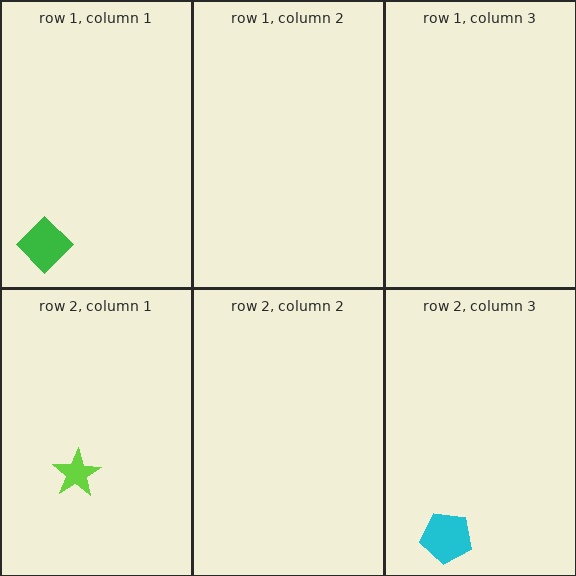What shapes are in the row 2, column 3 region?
The cyan pentagon.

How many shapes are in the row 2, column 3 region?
1.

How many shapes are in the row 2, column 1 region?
1.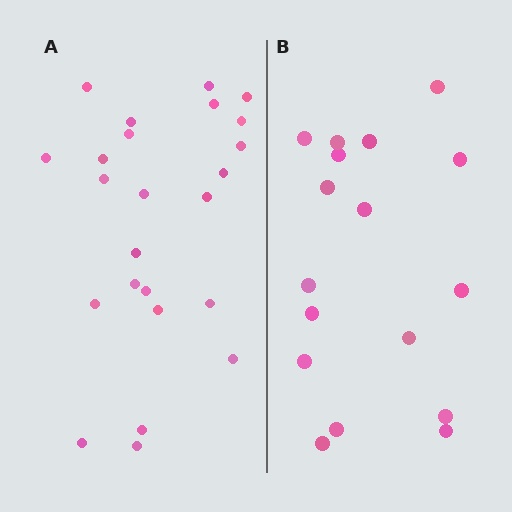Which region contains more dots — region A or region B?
Region A (the left region) has more dots.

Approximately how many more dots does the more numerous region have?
Region A has roughly 8 or so more dots than region B.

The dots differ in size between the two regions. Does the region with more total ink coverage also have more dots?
No. Region B has more total ink coverage because its dots are larger, but region A actually contains more individual dots. Total area can be misleading — the number of items is what matters here.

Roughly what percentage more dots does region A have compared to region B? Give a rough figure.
About 40% more.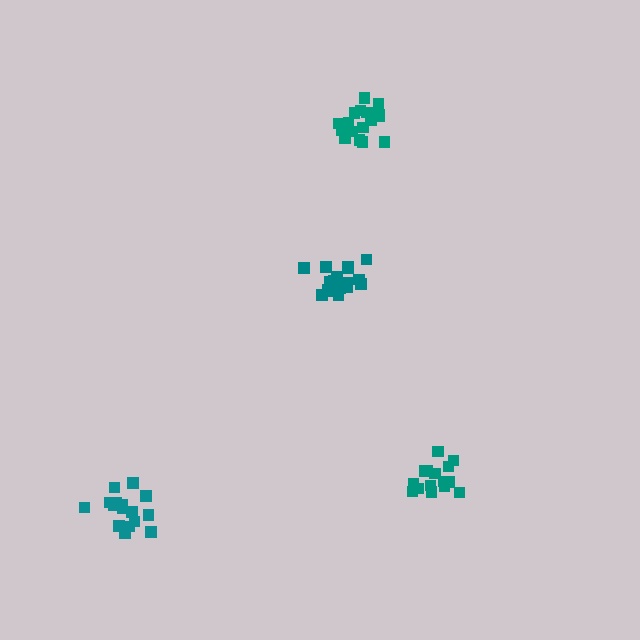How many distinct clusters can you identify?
There are 4 distinct clusters.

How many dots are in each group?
Group 1: 17 dots, Group 2: 15 dots, Group 3: 18 dots, Group 4: 17 dots (67 total).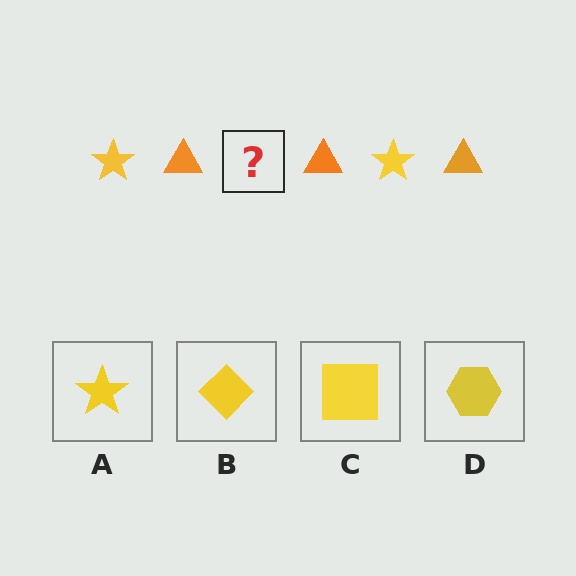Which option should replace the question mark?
Option A.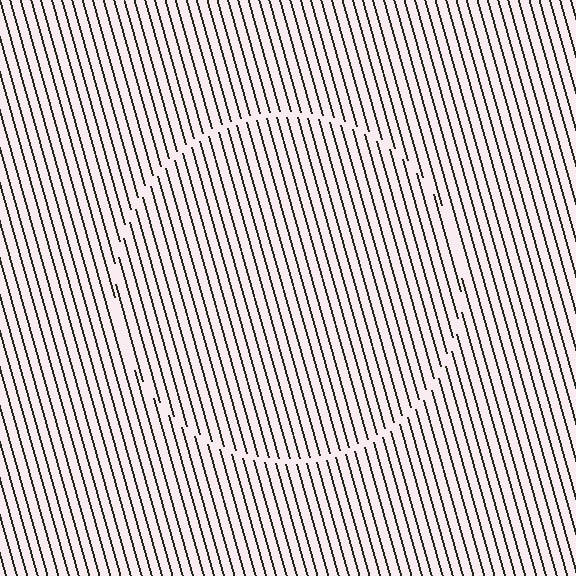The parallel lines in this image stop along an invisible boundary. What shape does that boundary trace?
An illusory circle. The interior of the shape contains the same grating, shifted by half a period — the contour is defined by the phase discontinuity where line-ends from the inner and outer gratings abut.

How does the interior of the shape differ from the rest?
The interior of the shape contains the same grating, shifted by half a period — the contour is defined by the phase discontinuity where line-ends from the inner and outer gratings abut.